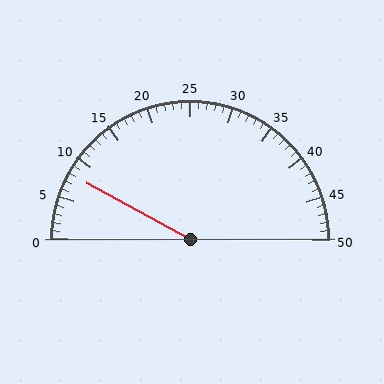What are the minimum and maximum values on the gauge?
The gauge ranges from 0 to 50.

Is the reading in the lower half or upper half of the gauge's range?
The reading is in the lower half of the range (0 to 50).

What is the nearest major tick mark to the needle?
The nearest major tick mark is 10.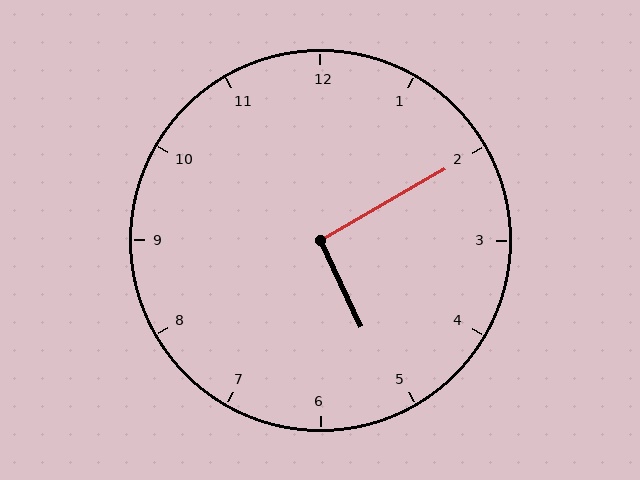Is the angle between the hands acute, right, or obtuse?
It is right.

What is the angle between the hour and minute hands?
Approximately 95 degrees.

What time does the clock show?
5:10.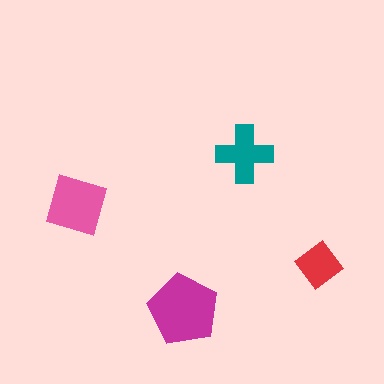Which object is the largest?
The magenta pentagon.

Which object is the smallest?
The red diamond.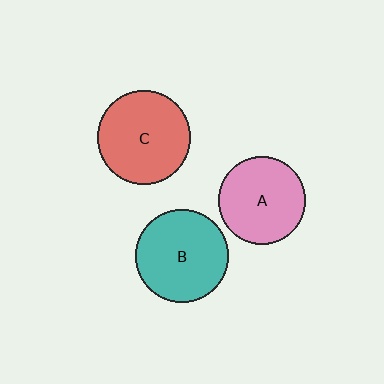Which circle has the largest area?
Circle C (red).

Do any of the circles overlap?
No, none of the circles overlap.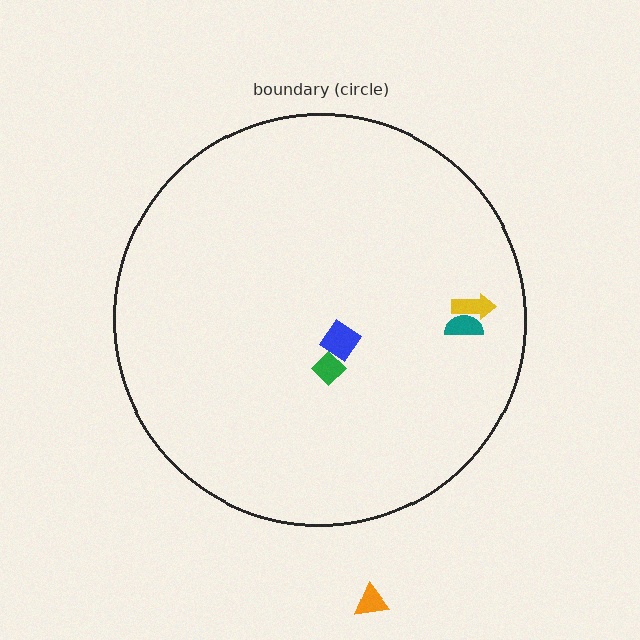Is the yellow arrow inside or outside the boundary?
Inside.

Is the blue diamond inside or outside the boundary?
Inside.